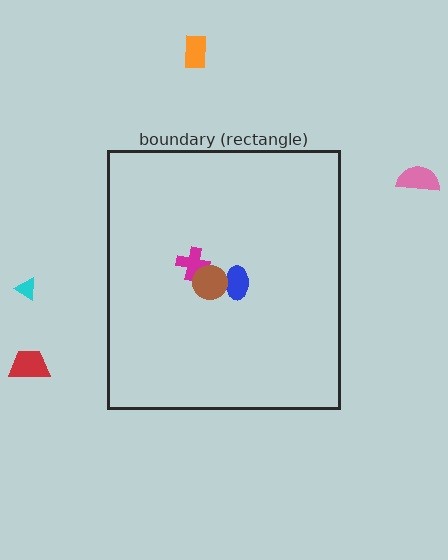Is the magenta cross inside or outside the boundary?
Inside.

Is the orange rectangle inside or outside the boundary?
Outside.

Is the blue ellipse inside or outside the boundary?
Inside.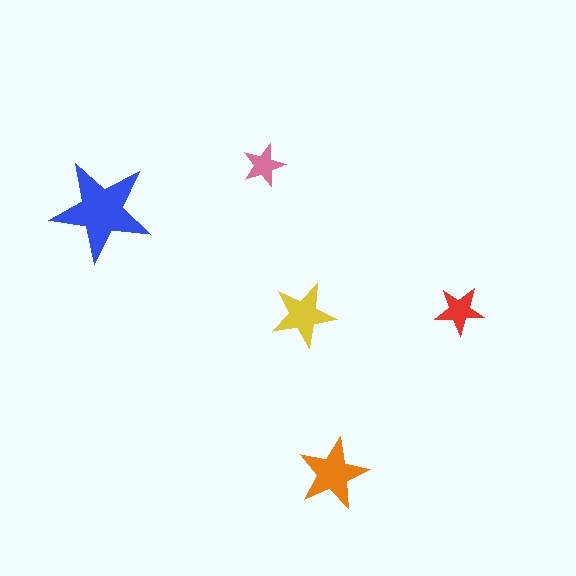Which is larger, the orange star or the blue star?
The blue one.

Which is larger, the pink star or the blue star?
The blue one.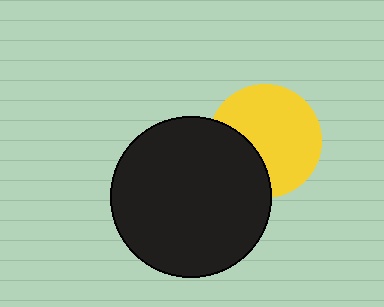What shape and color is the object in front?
The object in front is a black circle.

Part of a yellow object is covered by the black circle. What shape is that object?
It is a circle.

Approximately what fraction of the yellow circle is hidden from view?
Roughly 31% of the yellow circle is hidden behind the black circle.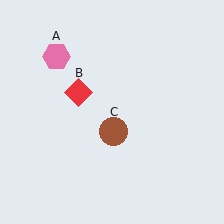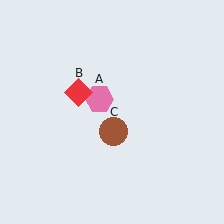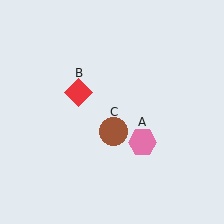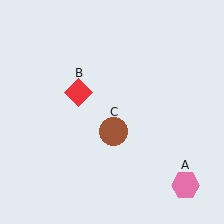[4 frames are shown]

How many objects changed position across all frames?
1 object changed position: pink hexagon (object A).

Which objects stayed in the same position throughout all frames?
Red diamond (object B) and brown circle (object C) remained stationary.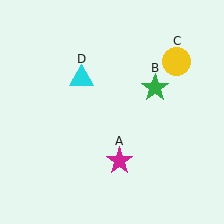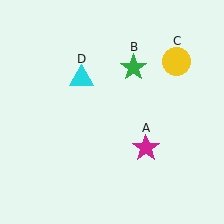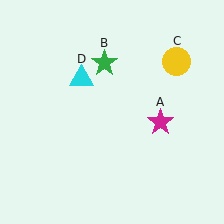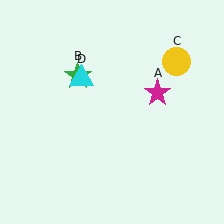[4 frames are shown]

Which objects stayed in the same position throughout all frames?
Yellow circle (object C) and cyan triangle (object D) remained stationary.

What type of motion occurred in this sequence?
The magenta star (object A), green star (object B) rotated counterclockwise around the center of the scene.